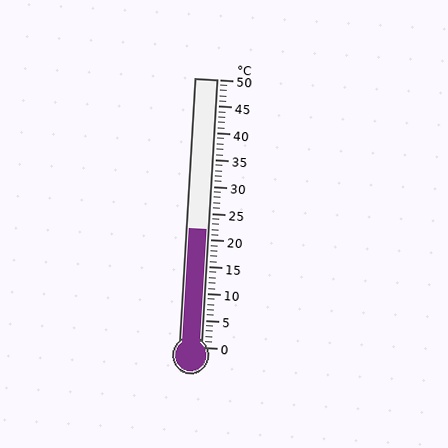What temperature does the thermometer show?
The thermometer shows approximately 22°C.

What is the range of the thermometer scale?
The thermometer scale ranges from 0°C to 50°C.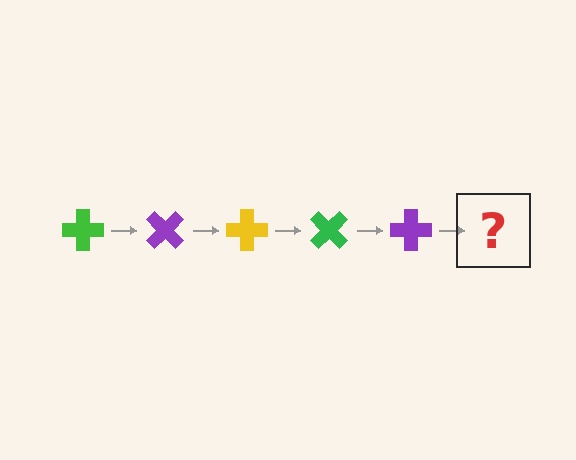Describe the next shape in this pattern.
It should be a yellow cross, rotated 225 degrees from the start.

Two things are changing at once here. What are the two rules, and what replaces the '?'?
The two rules are that it rotates 45 degrees each step and the color cycles through green, purple, and yellow. The '?' should be a yellow cross, rotated 225 degrees from the start.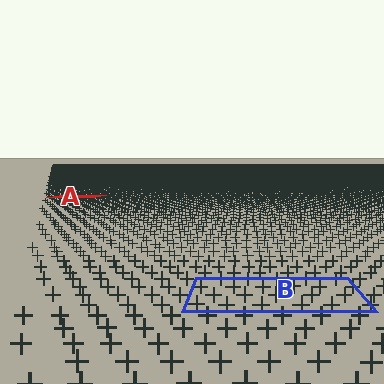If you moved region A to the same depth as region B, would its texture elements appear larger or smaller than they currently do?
They would appear larger. At a closer depth, the same texture elements are projected at a bigger on-screen size.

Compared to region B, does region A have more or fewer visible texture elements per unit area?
Region A has more texture elements per unit area — they are packed more densely because it is farther away.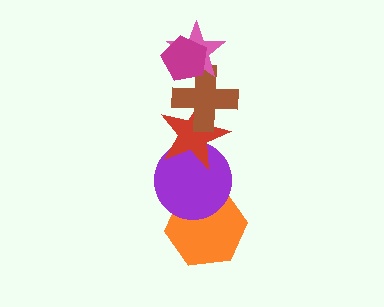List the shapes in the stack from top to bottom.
From top to bottom: the magenta pentagon, the pink star, the brown cross, the red star, the purple circle, the orange hexagon.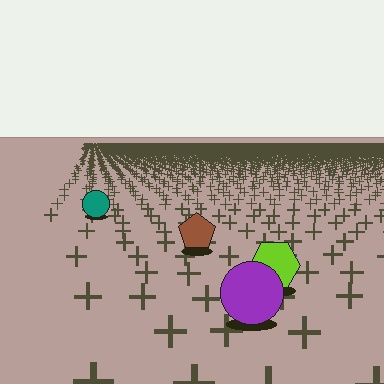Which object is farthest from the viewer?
The teal circle is farthest from the viewer. It appears smaller and the ground texture around it is denser.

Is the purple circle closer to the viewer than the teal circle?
Yes. The purple circle is closer — you can tell from the texture gradient: the ground texture is coarser near it.